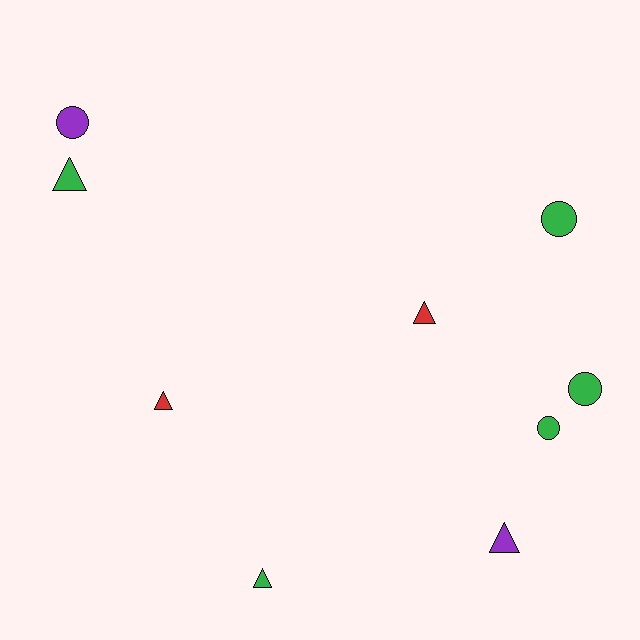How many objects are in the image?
There are 9 objects.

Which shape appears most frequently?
Triangle, with 5 objects.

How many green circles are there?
There are 3 green circles.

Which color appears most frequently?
Green, with 5 objects.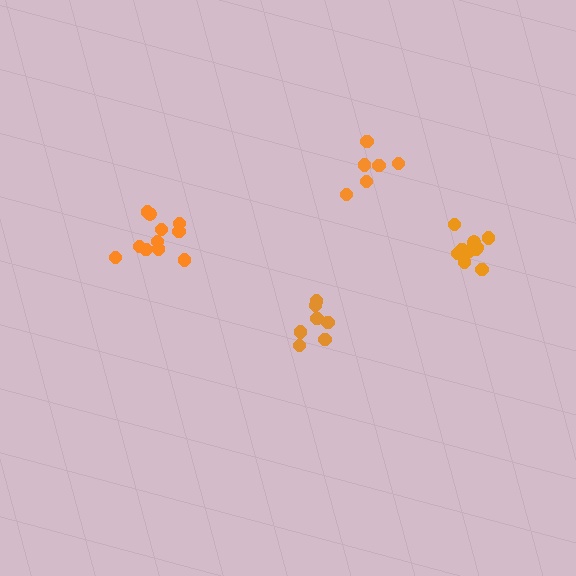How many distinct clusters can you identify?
There are 4 distinct clusters.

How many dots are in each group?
Group 1: 7 dots, Group 2: 11 dots, Group 3: 6 dots, Group 4: 10 dots (34 total).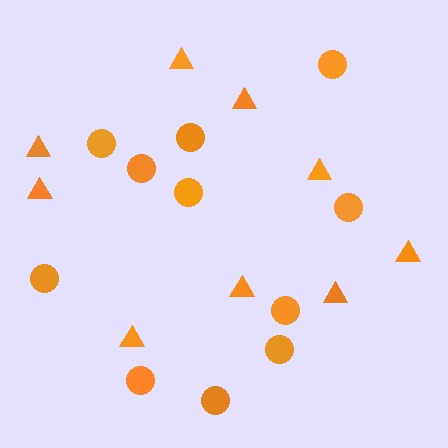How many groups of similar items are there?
There are 2 groups: one group of circles (11) and one group of triangles (9).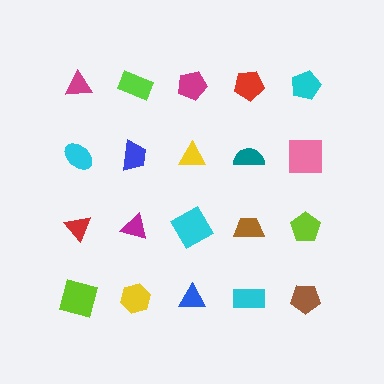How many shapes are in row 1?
5 shapes.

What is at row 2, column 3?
A yellow triangle.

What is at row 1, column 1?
A magenta triangle.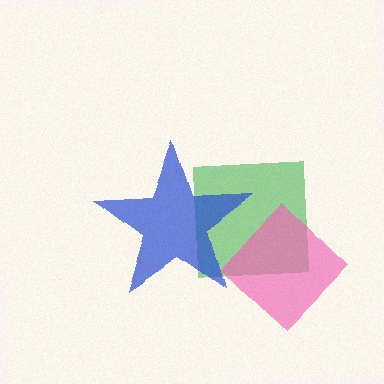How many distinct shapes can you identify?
There are 3 distinct shapes: a green square, a pink diamond, a blue star.